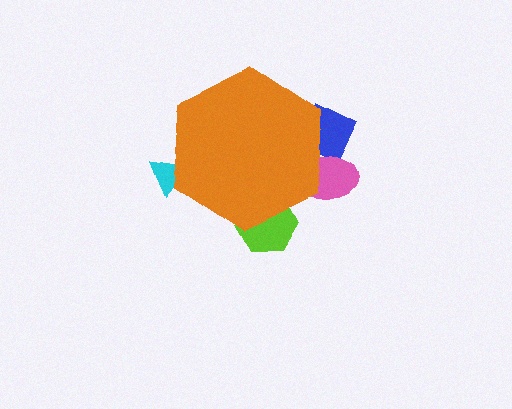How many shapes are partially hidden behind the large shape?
5 shapes are partially hidden.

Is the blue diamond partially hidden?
Yes, the blue diamond is partially hidden behind the orange hexagon.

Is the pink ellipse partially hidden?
Yes, the pink ellipse is partially hidden behind the orange hexagon.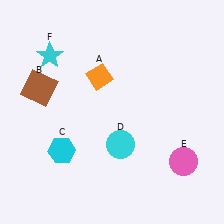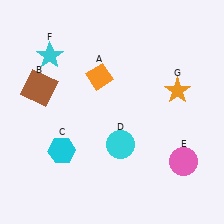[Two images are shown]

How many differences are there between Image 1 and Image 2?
There is 1 difference between the two images.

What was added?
An orange star (G) was added in Image 2.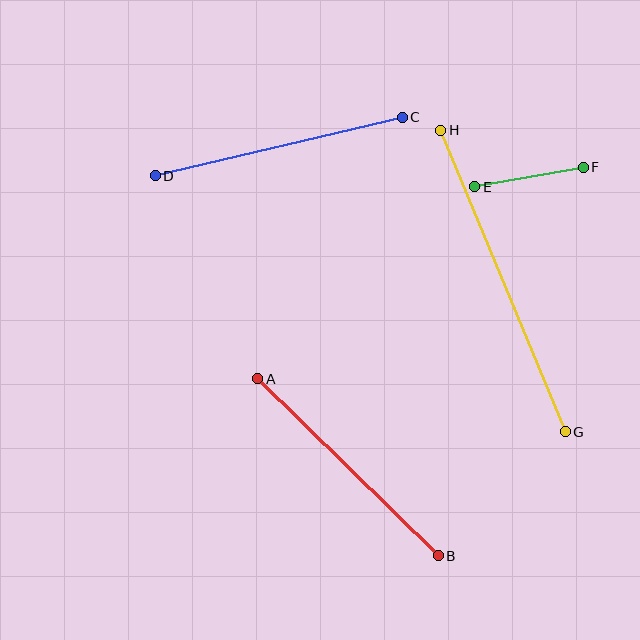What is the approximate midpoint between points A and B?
The midpoint is at approximately (348, 467) pixels.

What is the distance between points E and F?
The distance is approximately 110 pixels.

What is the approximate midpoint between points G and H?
The midpoint is at approximately (503, 281) pixels.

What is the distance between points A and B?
The distance is approximately 253 pixels.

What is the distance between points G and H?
The distance is approximately 326 pixels.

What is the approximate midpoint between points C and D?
The midpoint is at approximately (279, 147) pixels.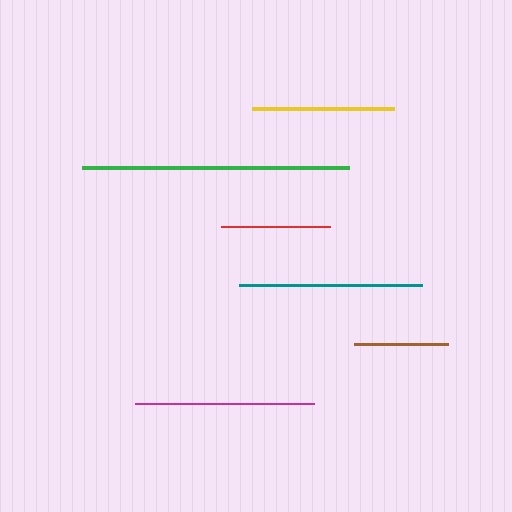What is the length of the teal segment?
The teal segment is approximately 183 pixels long.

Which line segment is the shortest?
The brown line is the shortest at approximately 94 pixels.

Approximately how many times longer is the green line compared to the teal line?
The green line is approximately 1.5 times the length of the teal line.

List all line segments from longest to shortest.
From longest to shortest: green, teal, magenta, yellow, red, brown.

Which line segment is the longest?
The green line is the longest at approximately 267 pixels.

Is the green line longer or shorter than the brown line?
The green line is longer than the brown line.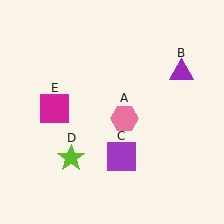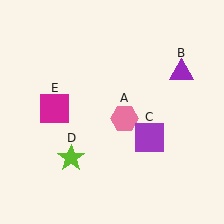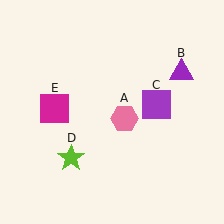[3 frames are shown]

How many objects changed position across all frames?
1 object changed position: purple square (object C).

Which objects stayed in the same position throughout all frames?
Pink hexagon (object A) and purple triangle (object B) and lime star (object D) and magenta square (object E) remained stationary.